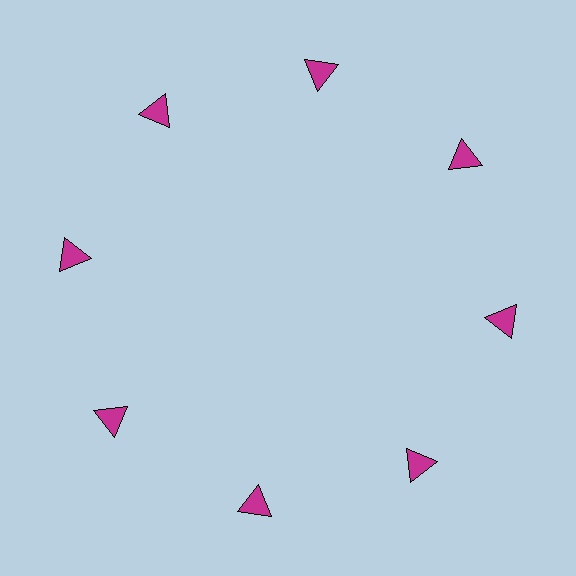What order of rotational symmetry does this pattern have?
This pattern has 8-fold rotational symmetry.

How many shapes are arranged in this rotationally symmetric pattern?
There are 8 shapes, arranged in 8 groups of 1.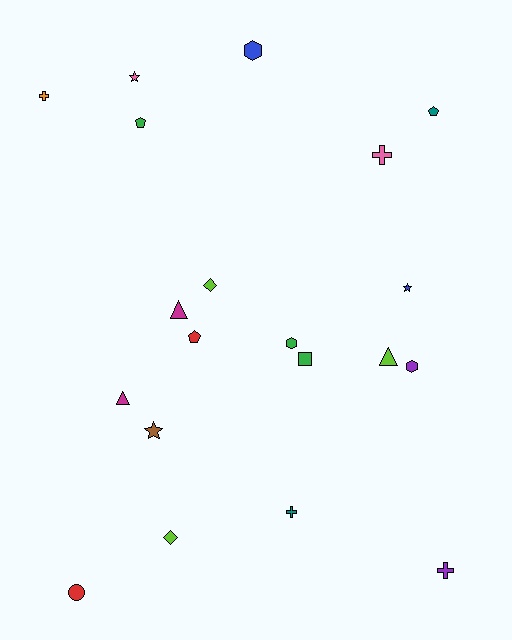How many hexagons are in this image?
There are 3 hexagons.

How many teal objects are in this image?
There are 2 teal objects.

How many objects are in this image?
There are 20 objects.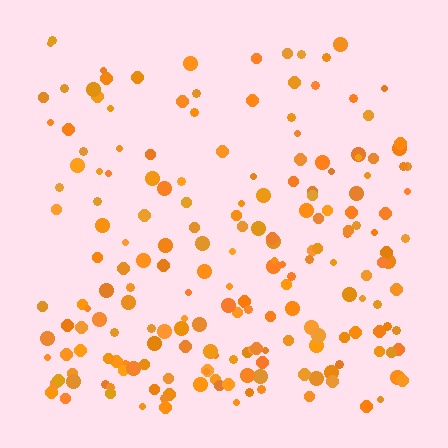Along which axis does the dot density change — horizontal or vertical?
Vertical.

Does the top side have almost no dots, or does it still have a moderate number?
Still a moderate number, just noticeably fewer than the bottom.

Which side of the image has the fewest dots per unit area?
The top.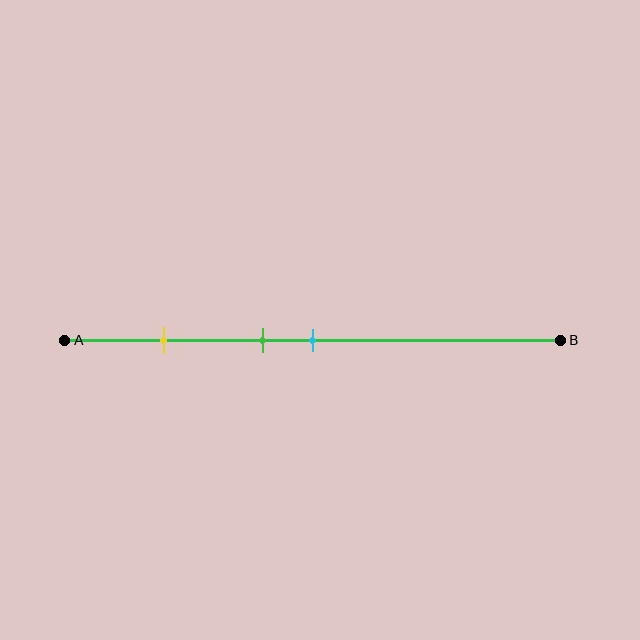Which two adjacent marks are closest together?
The green and cyan marks are the closest adjacent pair.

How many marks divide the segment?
There are 3 marks dividing the segment.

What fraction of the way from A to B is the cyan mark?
The cyan mark is approximately 50% (0.5) of the way from A to B.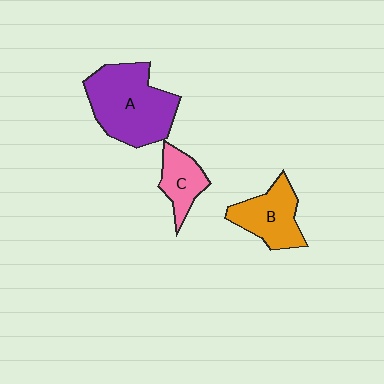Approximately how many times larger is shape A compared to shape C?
Approximately 2.4 times.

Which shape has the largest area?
Shape A (purple).